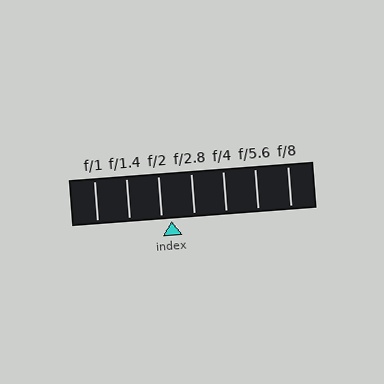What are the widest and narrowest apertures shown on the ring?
The widest aperture shown is f/1 and the narrowest is f/8.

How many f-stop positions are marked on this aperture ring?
There are 7 f-stop positions marked.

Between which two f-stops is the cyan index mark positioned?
The index mark is between f/2 and f/2.8.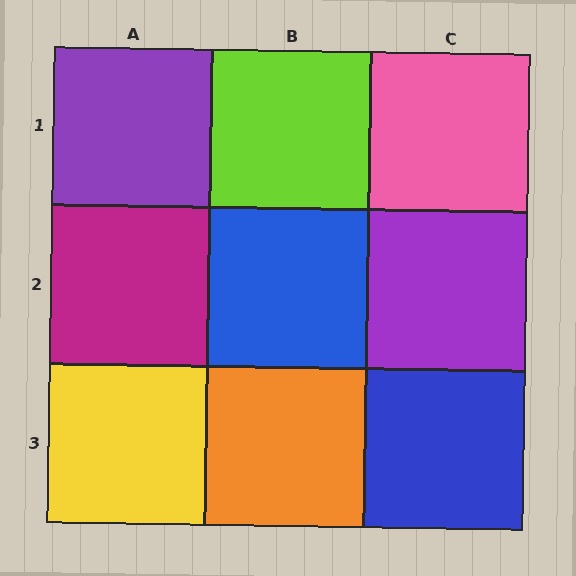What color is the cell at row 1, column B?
Lime.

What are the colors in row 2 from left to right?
Magenta, blue, purple.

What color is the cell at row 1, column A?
Purple.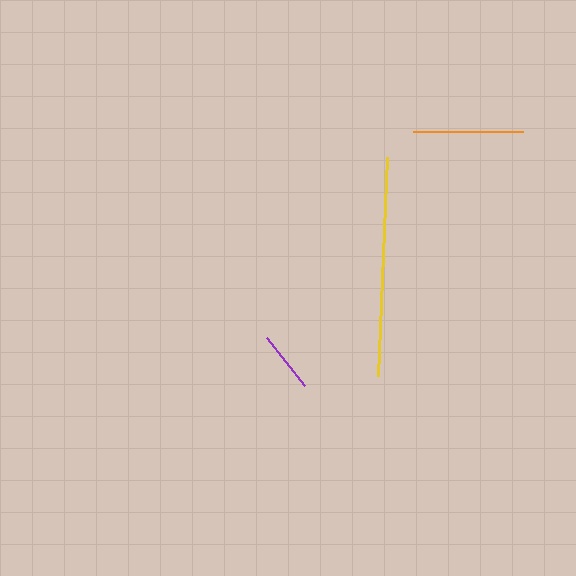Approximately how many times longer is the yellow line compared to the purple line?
The yellow line is approximately 3.6 times the length of the purple line.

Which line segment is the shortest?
The purple line is the shortest at approximately 61 pixels.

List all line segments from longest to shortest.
From longest to shortest: yellow, orange, purple.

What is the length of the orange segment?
The orange segment is approximately 110 pixels long.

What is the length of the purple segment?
The purple segment is approximately 61 pixels long.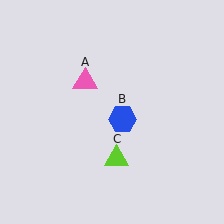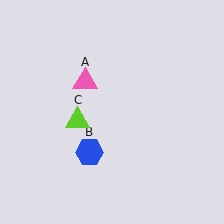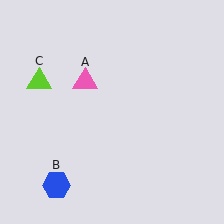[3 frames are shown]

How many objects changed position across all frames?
2 objects changed position: blue hexagon (object B), lime triangle (object C).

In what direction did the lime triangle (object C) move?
The lime triangle (object C) moved up and to the left.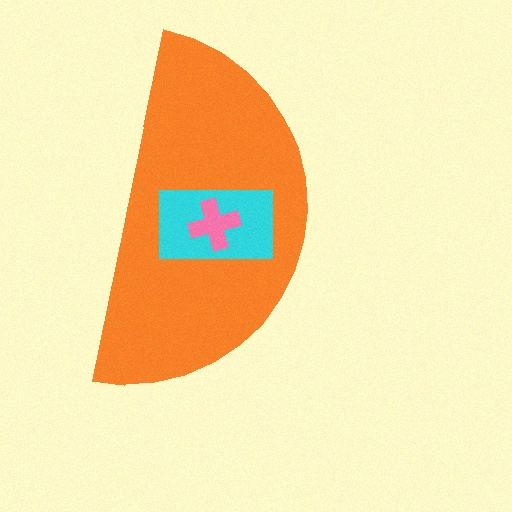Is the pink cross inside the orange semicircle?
Yes.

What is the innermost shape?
The pink cross.